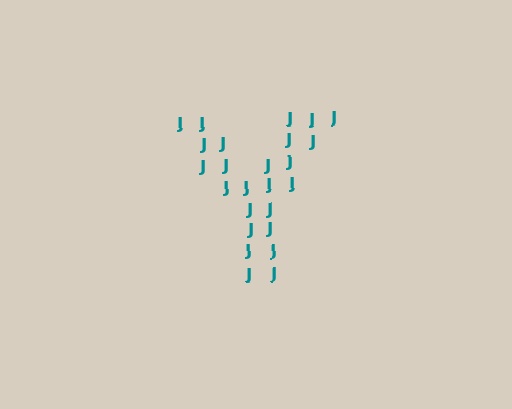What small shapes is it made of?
It is made of small letter J's.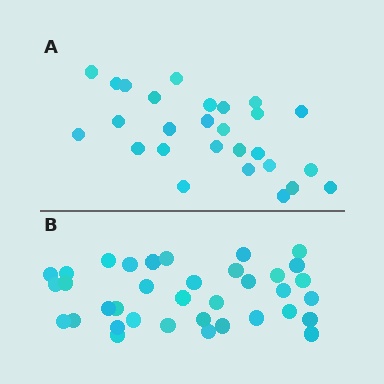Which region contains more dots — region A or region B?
Region B (the bottom region) has more dots.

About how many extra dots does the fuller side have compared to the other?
Region B has roughly 8 or so more dots than region A.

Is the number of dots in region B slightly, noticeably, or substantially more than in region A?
Region B has noticeably more, but not dramatically so. The ratio is roughly 1.3 to 1.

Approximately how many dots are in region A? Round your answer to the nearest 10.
About 30 dots. (The exact count is 27, which rounds to 30.)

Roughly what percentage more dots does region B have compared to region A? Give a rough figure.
About 35% more.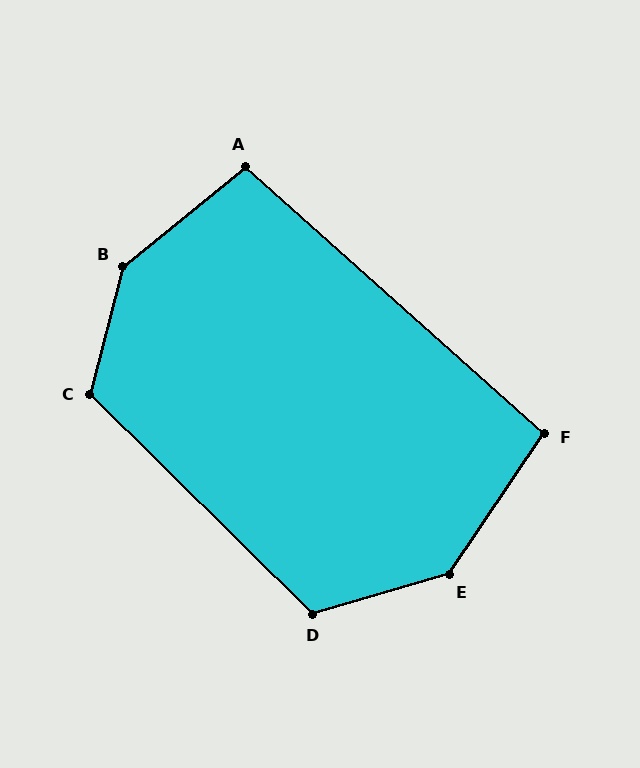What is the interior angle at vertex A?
Approximately 99 degrees (obtuse).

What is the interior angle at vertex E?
Approximately 140 degrees (obtuse).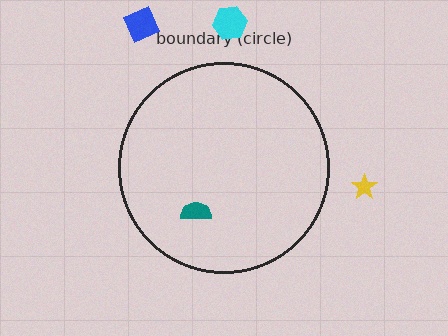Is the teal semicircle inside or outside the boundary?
Inside.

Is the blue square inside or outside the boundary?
Outside.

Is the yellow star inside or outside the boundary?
Outside.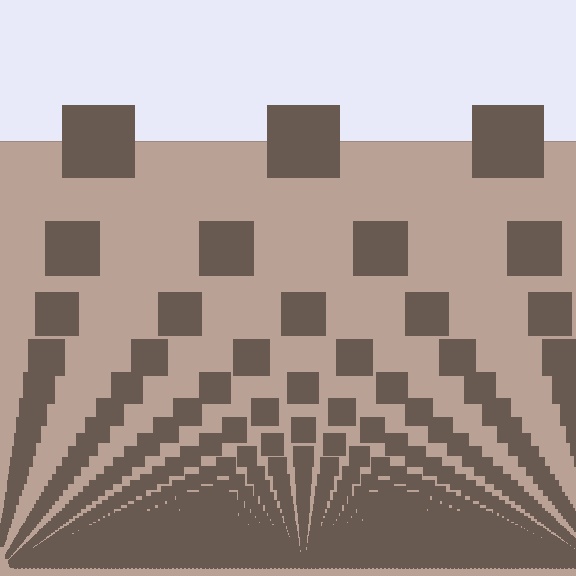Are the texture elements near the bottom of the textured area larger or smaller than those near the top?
Smaller. The gradient is inverted — elements near the bottom are smaller and denser.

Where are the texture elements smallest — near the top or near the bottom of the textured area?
Near the bottom.